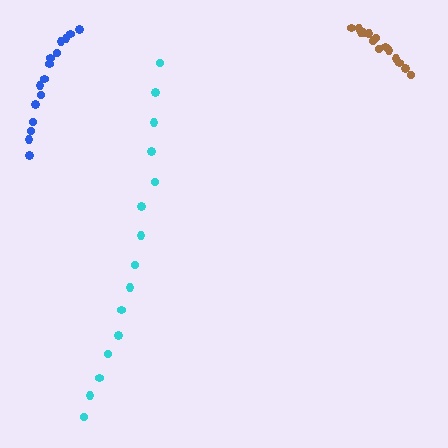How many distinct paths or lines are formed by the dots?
There are 3 distinct paths.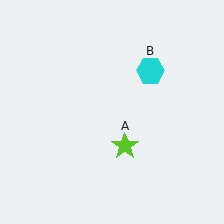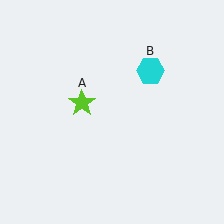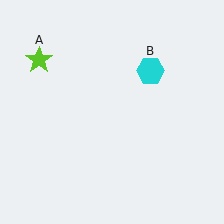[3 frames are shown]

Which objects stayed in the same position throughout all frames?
Cyan hexagon (object B) remained stationary.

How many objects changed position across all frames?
1 object changed position: lime star (object A).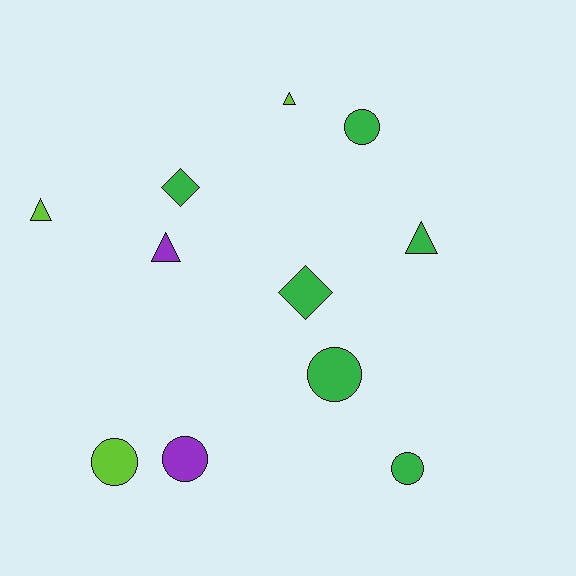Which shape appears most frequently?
Circle, with 5 objects.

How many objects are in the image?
There are 11 objects.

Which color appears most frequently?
Green, with 6 objects.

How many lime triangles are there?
There are 2 lime triangles.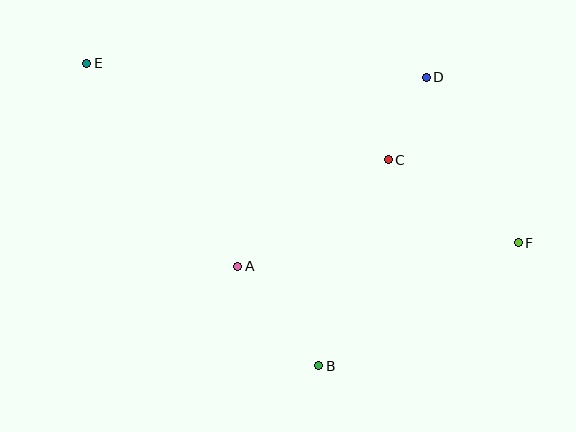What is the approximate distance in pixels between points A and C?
The distance between A and C is approximately 184 pixels.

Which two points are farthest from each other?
Points E and F are farthest from each other.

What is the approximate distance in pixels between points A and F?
The distance between A and F is approximately 282 pixels.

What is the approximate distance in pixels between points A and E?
The distance between A and E is approximately 253 pixels.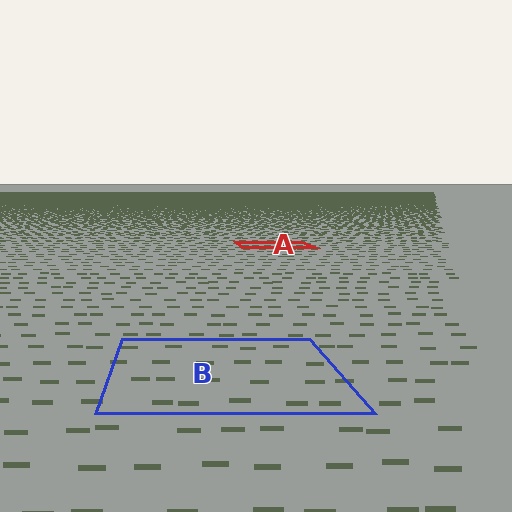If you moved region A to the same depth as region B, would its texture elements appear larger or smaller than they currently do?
They would appear larger. At a closer depth, the same texture elements are projected at a bigger on-screen size.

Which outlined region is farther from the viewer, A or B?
Region A is farther from the viewer — the texture elements inside it appear smaller and more densely packed.